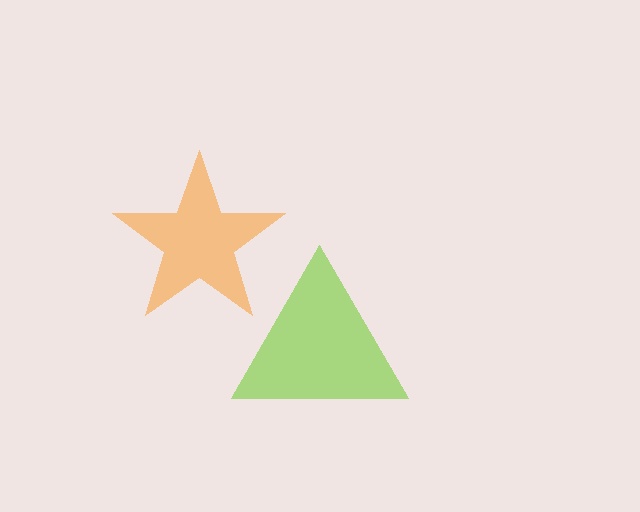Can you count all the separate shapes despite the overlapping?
Yes, there are 2 separate shapes.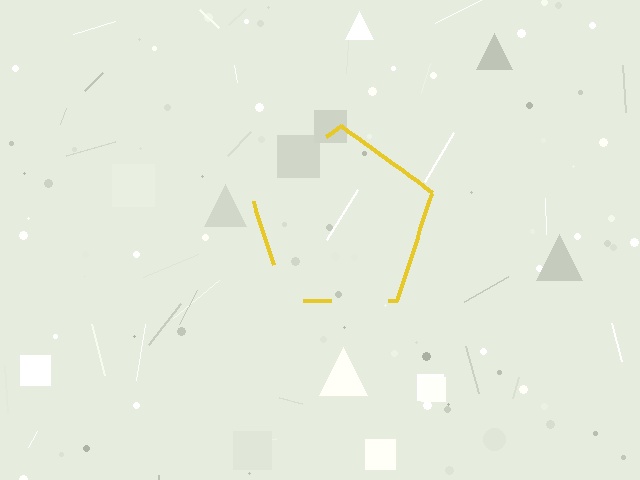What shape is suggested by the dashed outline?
The dashed outline suggests a pentagon.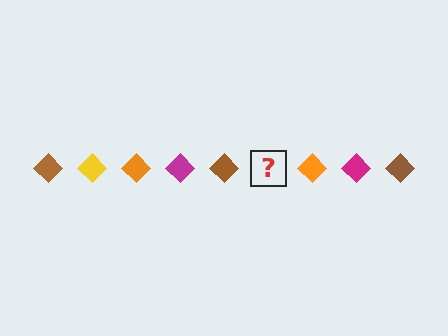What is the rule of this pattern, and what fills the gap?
The rule is that the pattern cycles through brown, yellow, orange, magenta diamonds. The gap should be filled with a yellow diamond.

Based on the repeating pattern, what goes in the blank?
The blank should be a yellow diamond.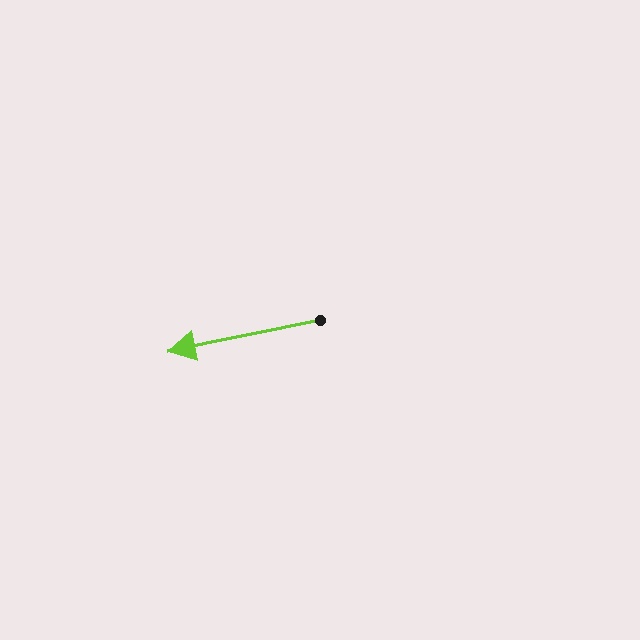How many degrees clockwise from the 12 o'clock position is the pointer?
Approximately 258 degrees.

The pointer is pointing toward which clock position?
Roughly 9 o'clock.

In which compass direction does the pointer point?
West.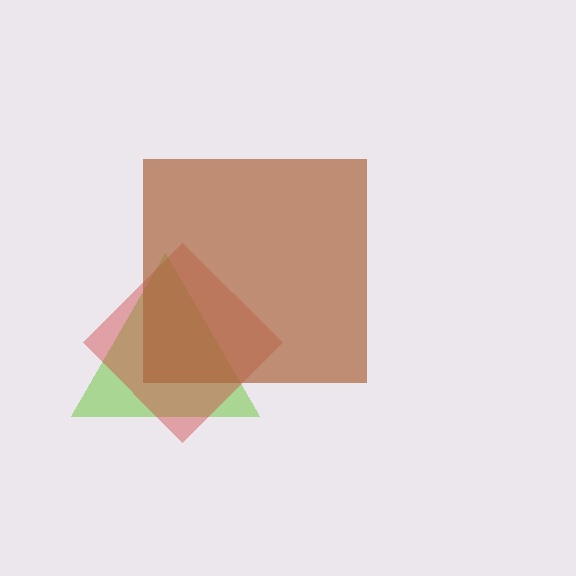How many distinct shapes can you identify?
There are 3 distinct shapes: a lime triangle, a red diamond, a brown square.